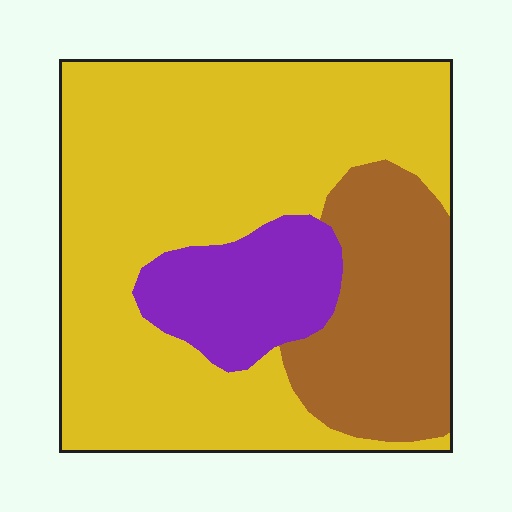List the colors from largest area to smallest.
From largest to smallest: yellow, brown, purple.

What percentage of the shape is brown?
Brown covers around 20% of the shape.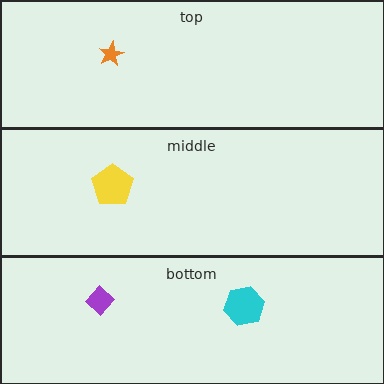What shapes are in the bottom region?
The cyan hexagon, the purple diamond.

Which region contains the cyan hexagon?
The bottom region.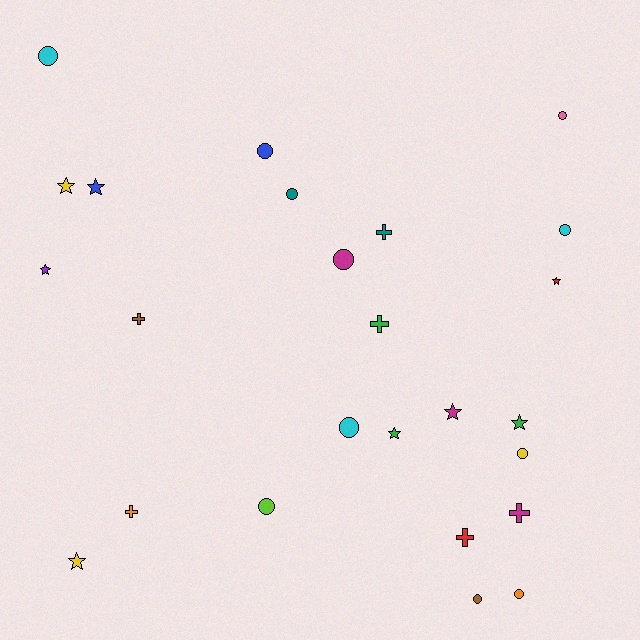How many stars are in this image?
There are 8 stars.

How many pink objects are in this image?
There is 1 pink object.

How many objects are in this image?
There are 25 objects.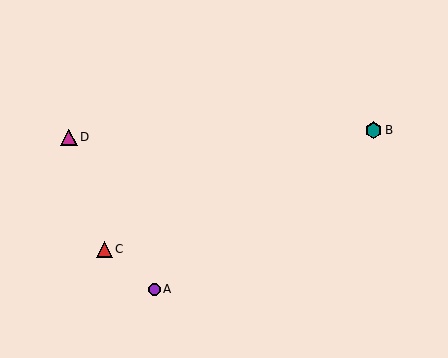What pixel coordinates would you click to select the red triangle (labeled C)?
Click at (104, 249) to select the red triangle C.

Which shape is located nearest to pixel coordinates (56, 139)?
The magenta triangle (labeled D) at (69, 137) is nearest to that location.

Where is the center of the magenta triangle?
The center of the magenta triangle is at (69, 137).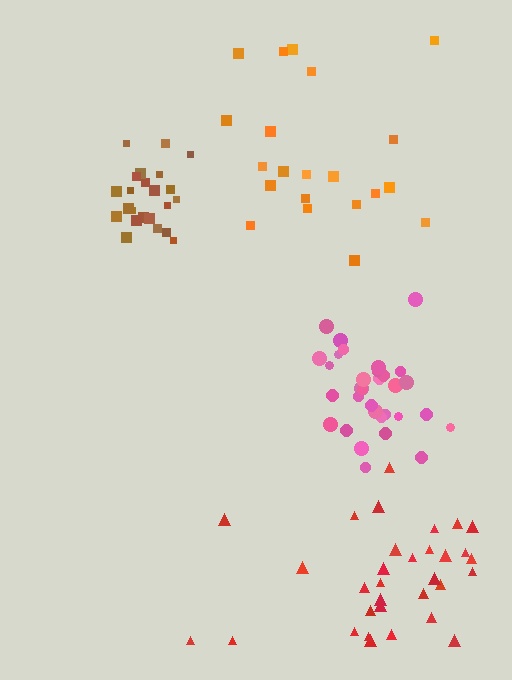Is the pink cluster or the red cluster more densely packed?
Pink.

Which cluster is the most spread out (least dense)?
Orange.